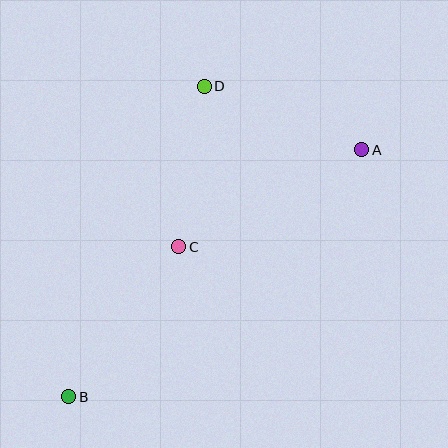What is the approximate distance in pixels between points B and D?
The distance between B and D is approximately 339 pixels.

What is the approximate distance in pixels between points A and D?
The distance between A and D is approximately 170 pixels.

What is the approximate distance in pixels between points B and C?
The distance between B and C is approximately 186 pixels.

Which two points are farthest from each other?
Points A and B are farthest from each other.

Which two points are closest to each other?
Points C and D are closest to each other.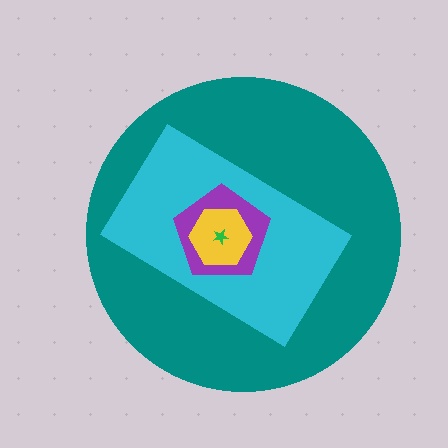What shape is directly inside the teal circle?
The cyan rectangle.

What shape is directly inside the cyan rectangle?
The purple pentagon.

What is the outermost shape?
The teal circle.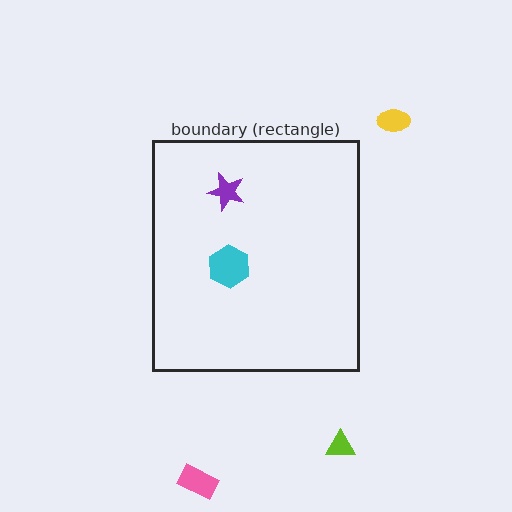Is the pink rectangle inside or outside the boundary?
Outside.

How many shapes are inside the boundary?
2 inside, 3 outside.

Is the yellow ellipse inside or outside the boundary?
Outside.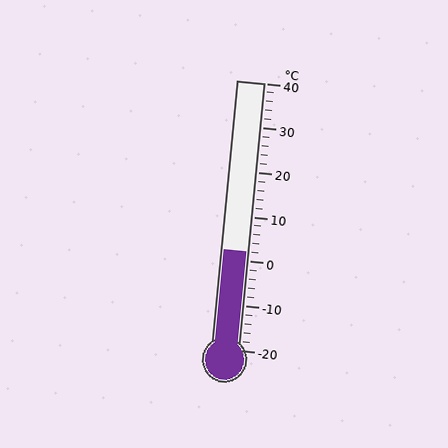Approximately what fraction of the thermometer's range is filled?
The thermometer is filled to approximately 35% of its range.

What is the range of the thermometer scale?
The thermometer scale ranges from -20°C to 40°C.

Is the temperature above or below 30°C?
The temperature is below 30°C.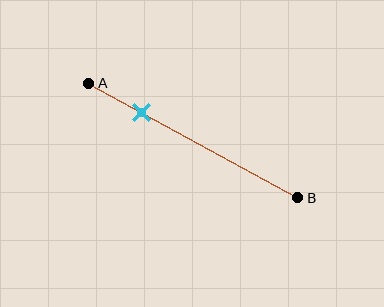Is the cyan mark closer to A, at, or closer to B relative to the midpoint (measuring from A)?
The cyan mark is closer to point A than the midpoint of segment AB.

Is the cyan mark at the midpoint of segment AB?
No, the mark is at about 25% from A, not at the 50% midpoint.